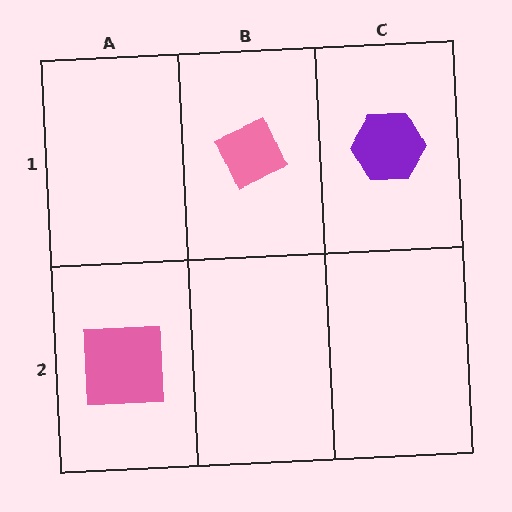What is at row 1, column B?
A pink diamond.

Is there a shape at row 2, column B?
No, that cell is empty.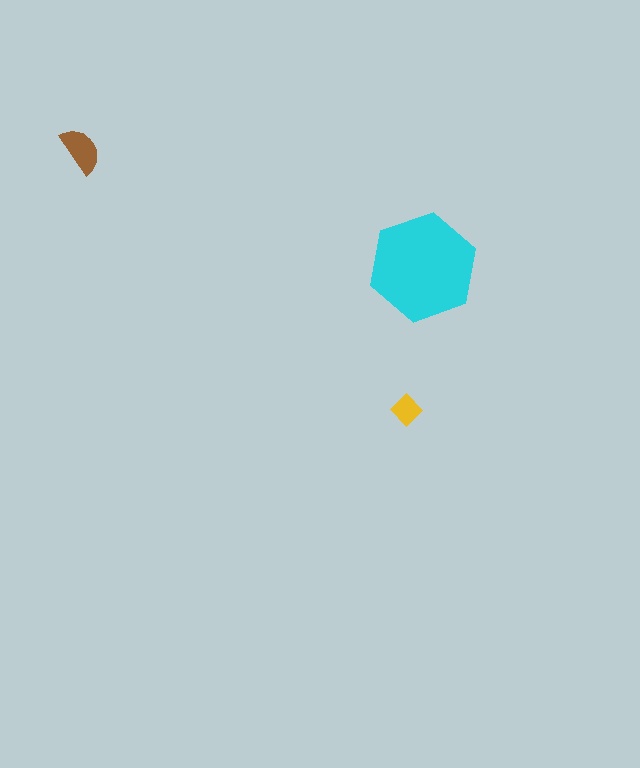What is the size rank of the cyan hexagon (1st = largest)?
1st.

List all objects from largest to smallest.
The cyan hexagon, the brown semicircle, the yellow diamond.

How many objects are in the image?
There are 3 objects in the image.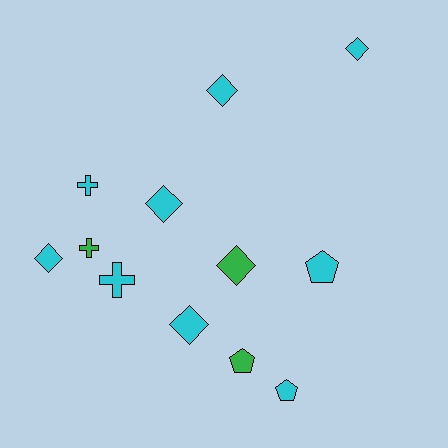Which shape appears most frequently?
Diamond, with 6 objects.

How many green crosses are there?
There is 1 green cross.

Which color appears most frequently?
Cyan, with 9 objects.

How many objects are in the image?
There are 12 objects.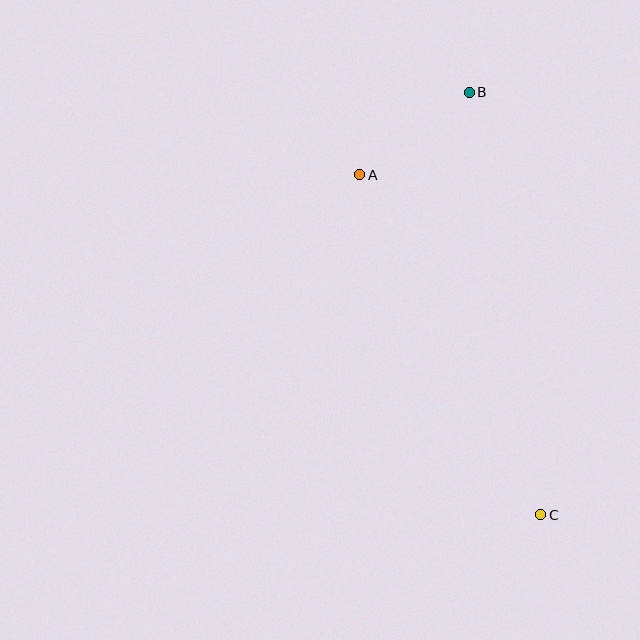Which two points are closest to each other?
Points A and B are closest to each other.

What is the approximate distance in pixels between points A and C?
The distance between A and C is approximately 385 pixels.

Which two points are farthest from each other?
Points B and C are farthest from each other.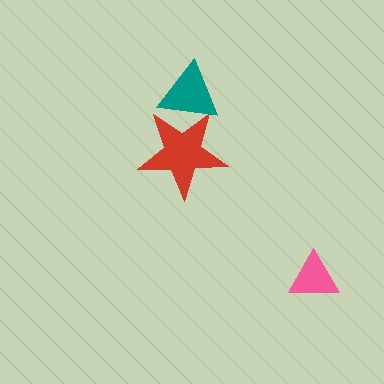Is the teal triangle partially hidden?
No, no other shape covers it.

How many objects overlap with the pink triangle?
0 objects overlap with the pink triangle.